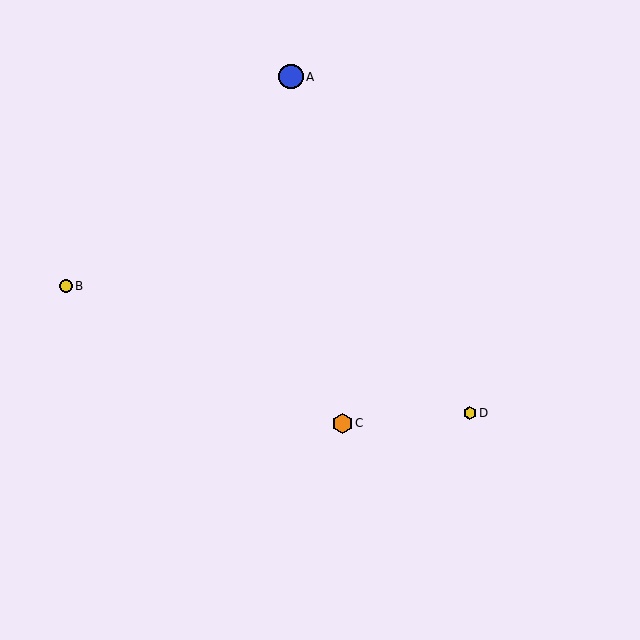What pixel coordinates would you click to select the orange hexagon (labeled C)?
Click at (342, 423) to select the orange hexagon C.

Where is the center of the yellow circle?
The center of the yellow circle is at (66, 286).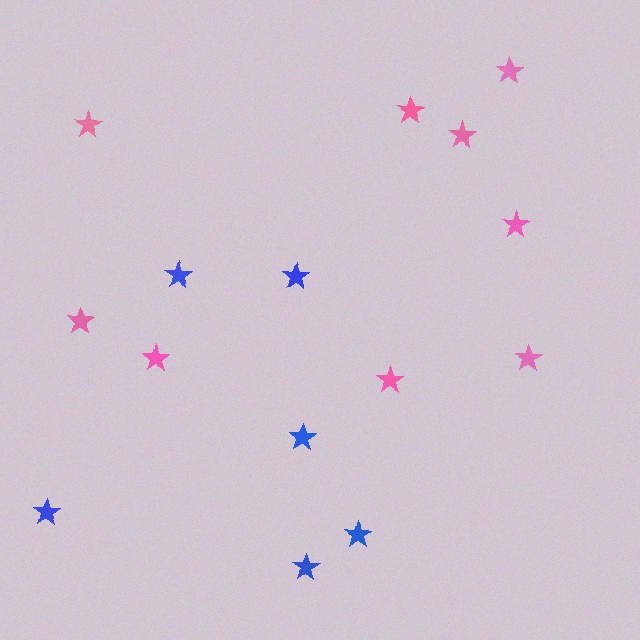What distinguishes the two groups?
There are 2 groups: one group of pink stars (9) and one group of blue stars (6).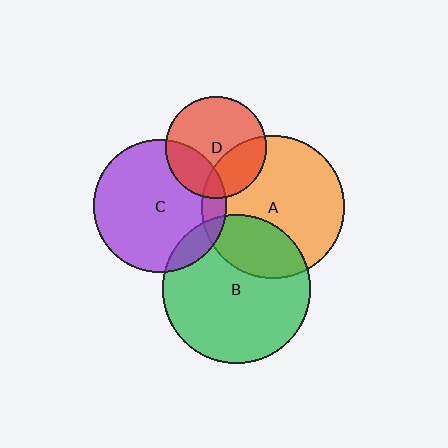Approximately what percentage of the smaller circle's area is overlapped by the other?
Approximately 30%.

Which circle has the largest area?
Circle B (green).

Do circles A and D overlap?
Yes.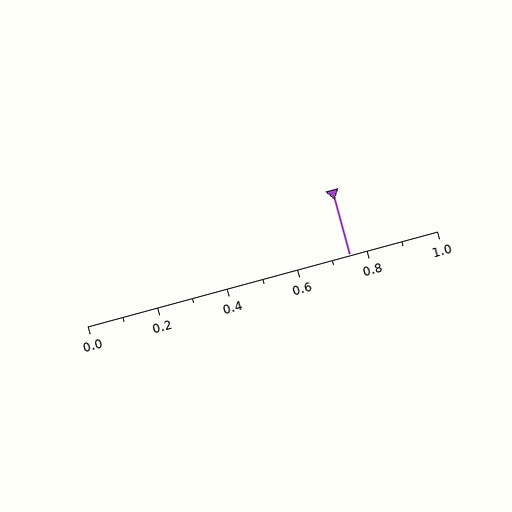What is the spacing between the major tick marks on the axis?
The major ticks are spaced 0.2 apart.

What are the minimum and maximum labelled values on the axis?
The axis runs from 0.0 to 1.0.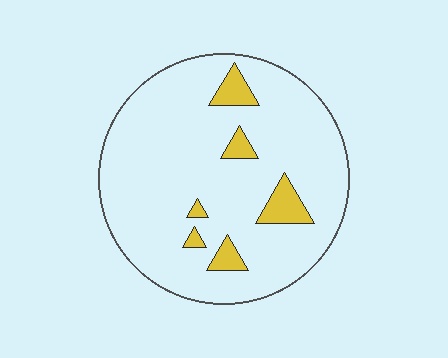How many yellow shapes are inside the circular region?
6.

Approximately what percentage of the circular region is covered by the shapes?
Approximately 10%.